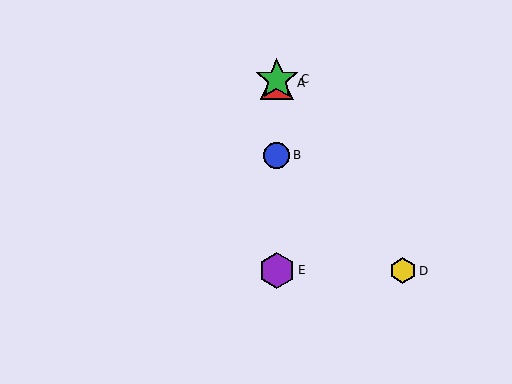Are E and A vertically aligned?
Yes, both are at x≈277.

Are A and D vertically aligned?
No, A is at x≈277 and D is at x≈403.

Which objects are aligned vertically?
Objects A, B, C, E are aligned vertically.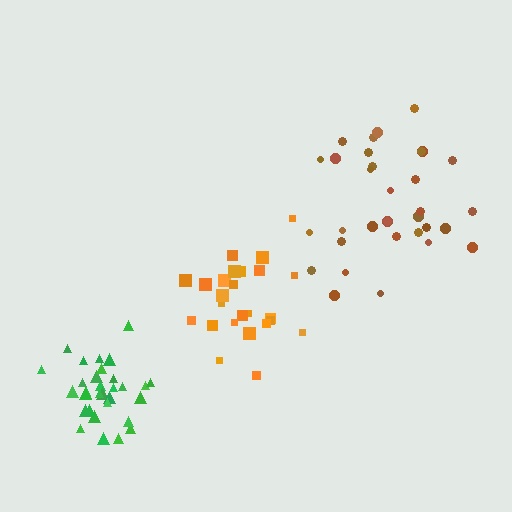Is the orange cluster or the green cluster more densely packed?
Green.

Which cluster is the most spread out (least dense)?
Brown.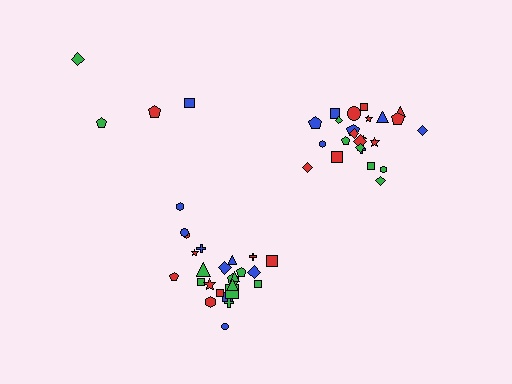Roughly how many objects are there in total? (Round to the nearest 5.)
Roughly 55 objects in total.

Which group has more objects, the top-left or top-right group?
The top-right group.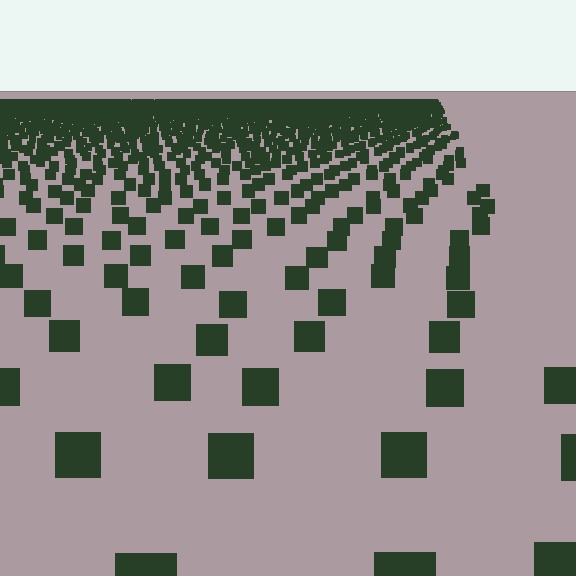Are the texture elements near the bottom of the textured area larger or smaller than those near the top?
Larger. Near the bottom, elements are closer to the viewer and appear at a bigger on-screen size.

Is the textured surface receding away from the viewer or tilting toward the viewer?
The surface is receding away from the viewer. Texture elements get smaller and denser toward the top.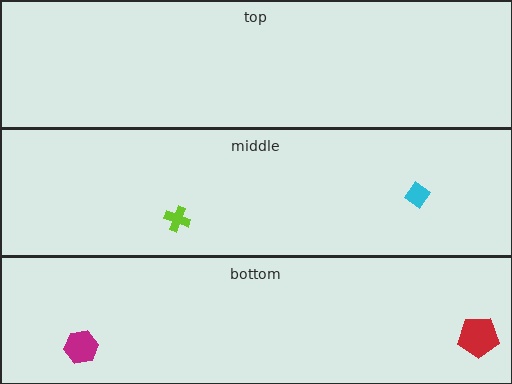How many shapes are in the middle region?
2.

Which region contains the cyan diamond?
The middle region.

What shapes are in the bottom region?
The magenta hexagon, the red pentagon.